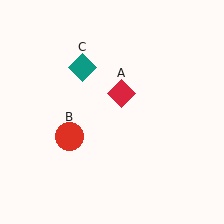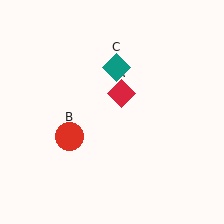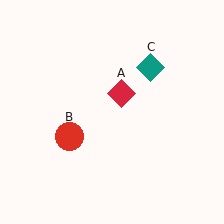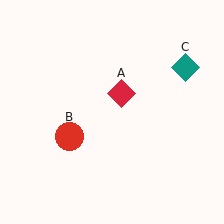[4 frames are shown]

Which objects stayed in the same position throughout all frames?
Red diamond (object A) and red circle (object B) remained stationary.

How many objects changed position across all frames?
1 object changed position: teal diamond (object C).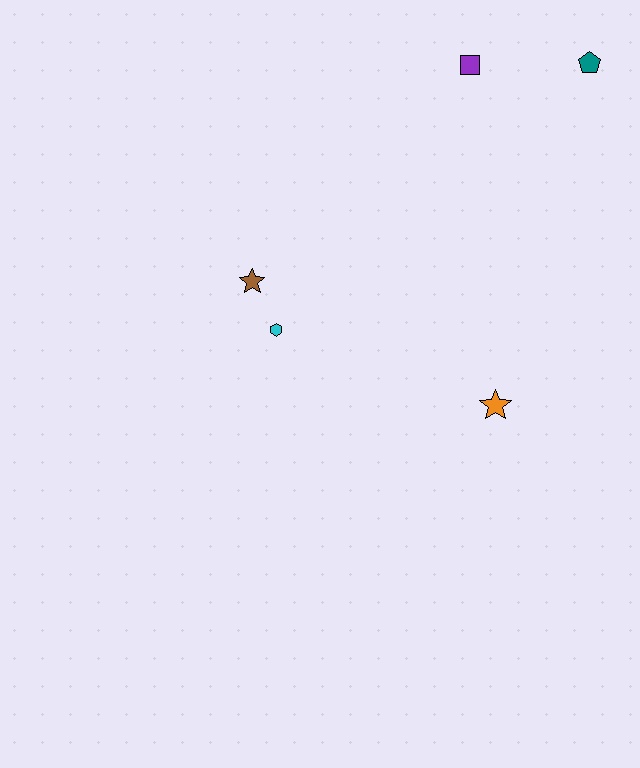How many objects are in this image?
There are 5 objects.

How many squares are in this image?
There is 1 square.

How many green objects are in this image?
There are no green objects.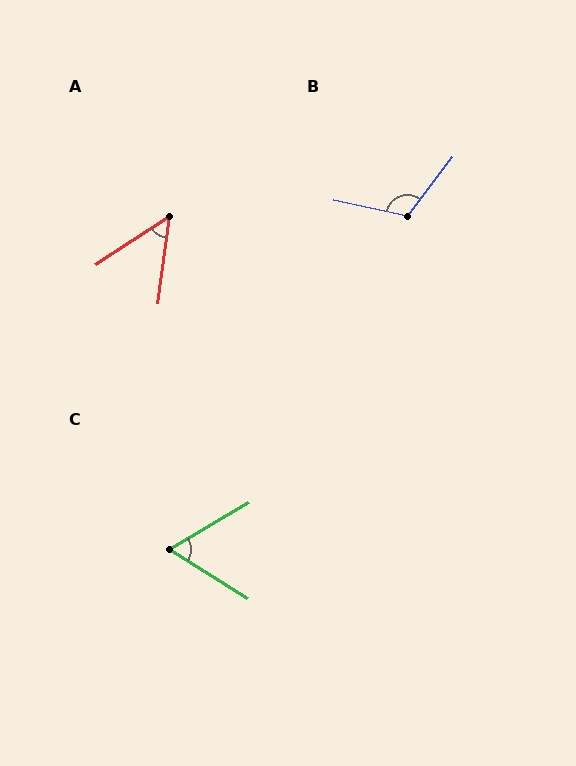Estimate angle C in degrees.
Approximately 63 degrees.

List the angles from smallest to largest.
A (49°), C (63°), B (115°).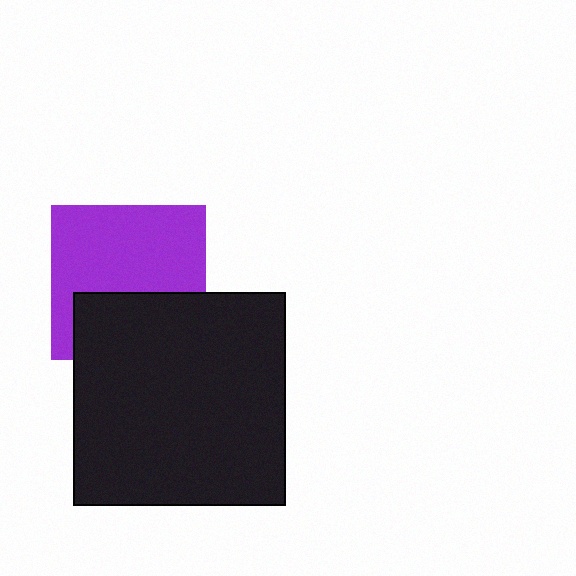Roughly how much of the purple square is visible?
About half of it is visible (roughly 62%).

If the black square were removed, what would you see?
You would see the complete purple square.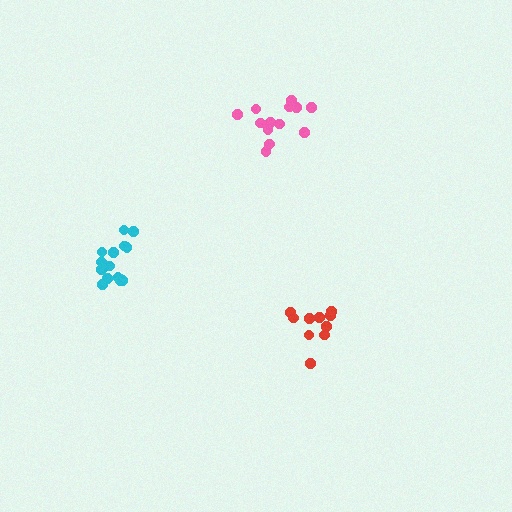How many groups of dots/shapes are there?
There are 3 groups.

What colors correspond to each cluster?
The clusters are colored: red, pink, cyan.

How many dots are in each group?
Group 1: 11 dots, Group 2: 13 dots, Group 3: 15 dots (39 total).